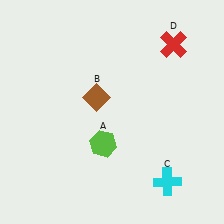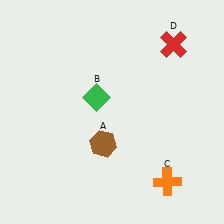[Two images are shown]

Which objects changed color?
A changed from lime to brown. B changed from brown to green. C changed from cyan to orange.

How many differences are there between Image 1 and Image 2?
There are 3 differences between the two images.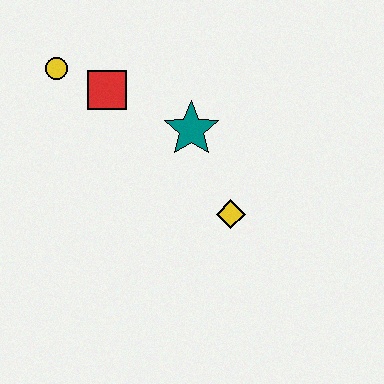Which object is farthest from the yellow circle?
The yellow diamond is farthest from the yellow circle.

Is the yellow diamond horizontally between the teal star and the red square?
No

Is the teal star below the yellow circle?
Yes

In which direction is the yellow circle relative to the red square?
The yellow circle is to the left of the red square.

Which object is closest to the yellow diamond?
The teal star is closest to the yellow diamond.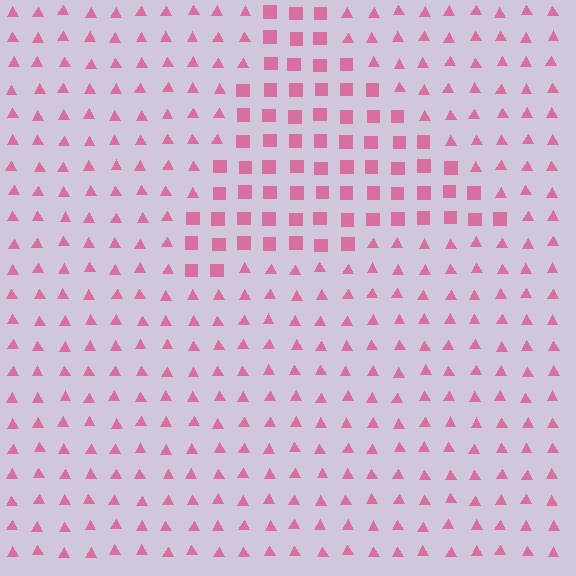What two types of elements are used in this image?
The image uses squares inside the triangle region and triangles outside it.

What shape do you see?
I see a triangle.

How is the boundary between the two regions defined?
The boundary is defined by a change in element shape: squares inside vs. triangles outside. All elements share the same color and spacing.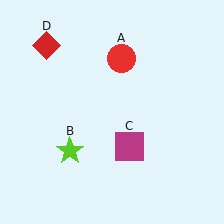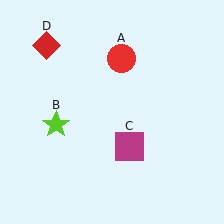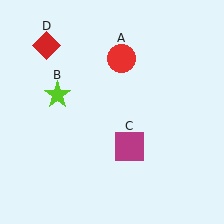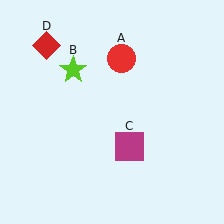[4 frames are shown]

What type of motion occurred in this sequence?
The lime star (object B) rotated clockwise around the center of the scene.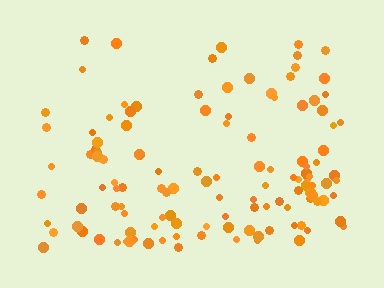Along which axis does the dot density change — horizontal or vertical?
Vertical.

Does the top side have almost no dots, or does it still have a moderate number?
Still a moderate number, just noticeably fewer than the bottom.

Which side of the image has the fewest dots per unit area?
The top.